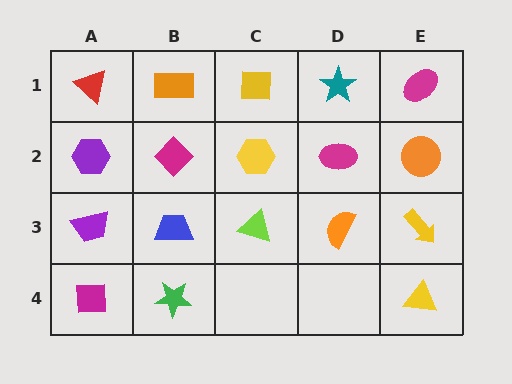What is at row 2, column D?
A magenta ellipse.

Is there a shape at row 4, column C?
No, that cell is empty.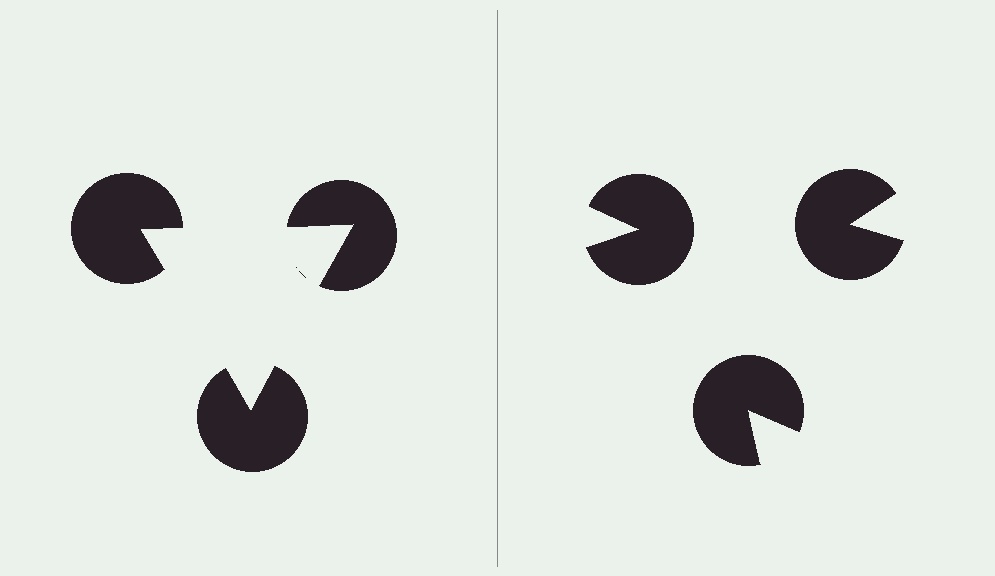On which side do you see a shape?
An illusory triangle appears on the left side. On the right side the wedge cuts are rotated, so no coherent shape forms.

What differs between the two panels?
The pac-man discs are positioned identically on both sides; only the wedge orientations differ. On the left they align to a triangle; on the right they are misaligned.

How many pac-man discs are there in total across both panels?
6 — 3 on each side.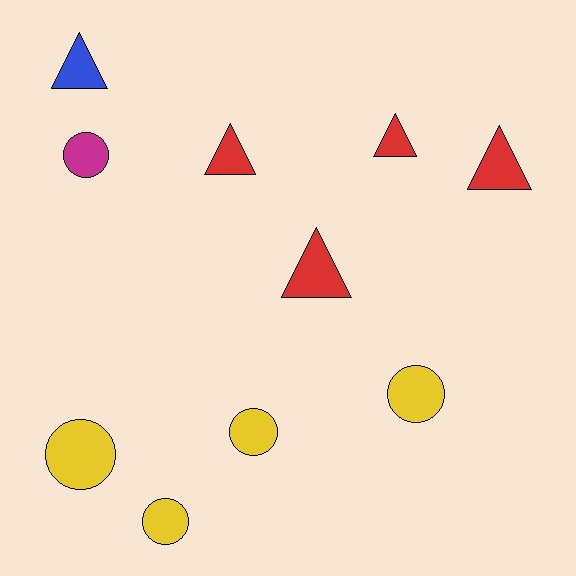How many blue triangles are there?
There is 1 blue triangle.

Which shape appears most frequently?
Circle, with 5 objects.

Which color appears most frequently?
Red, with 4 objects.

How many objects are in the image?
There are 10 objects.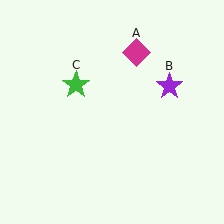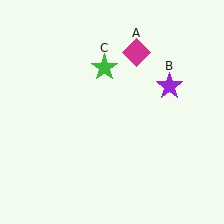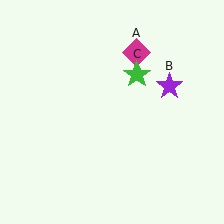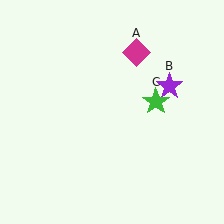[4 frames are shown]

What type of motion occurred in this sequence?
The green star (object C) rotated clockwise around the center of the scene.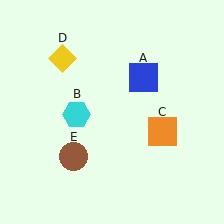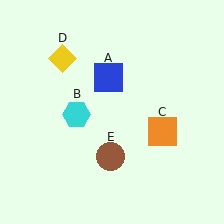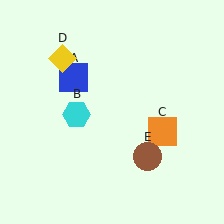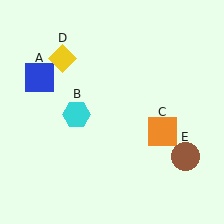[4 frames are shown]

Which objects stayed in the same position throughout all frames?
Cyan hexagon (object B) and orange square (object C) and yellow diamond (object D) remained stationary.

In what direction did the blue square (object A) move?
The blue square (object A) moved left.